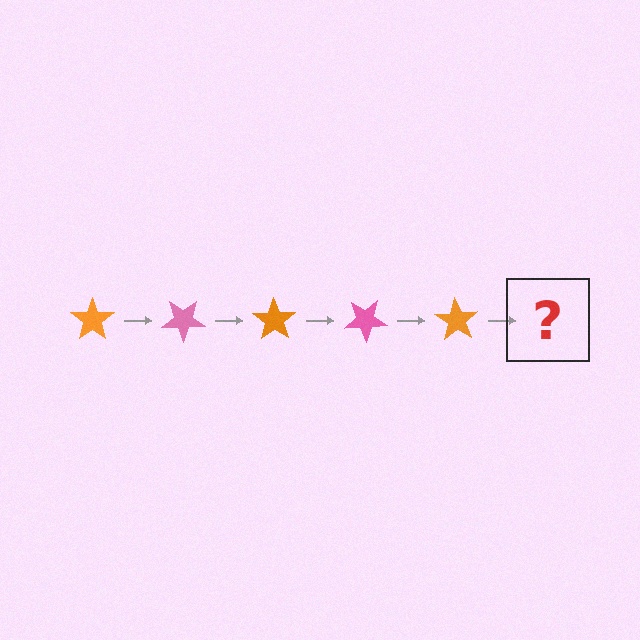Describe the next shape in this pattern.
It should be a pink star, rotated 175 degrees from the start.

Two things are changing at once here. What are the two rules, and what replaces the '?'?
The two rules are that it rotates 35 degrees each step and the color cycles through orange and pink. The '?' should be a pink star, rotated 175 degrees from the start.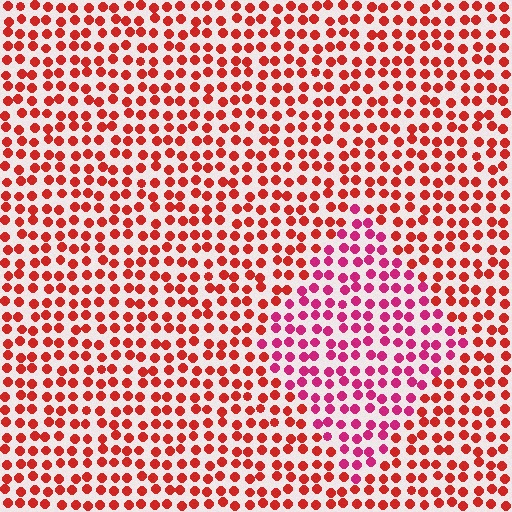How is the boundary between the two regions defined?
The boundary is defined purely by a slight shift in hue (about 33 degrees). Spacing, size, and orientation are identical on both sides.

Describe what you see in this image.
The image is filled with small red elements in a uniform arrangement. A diamond-shaped region is visible where the elements are tinted to a slightly different hue, forming a subtle color boundary.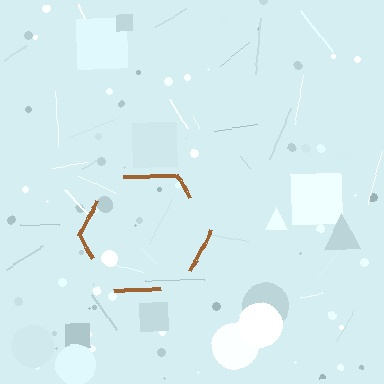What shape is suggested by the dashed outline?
The dashed outline suggests a hexagon.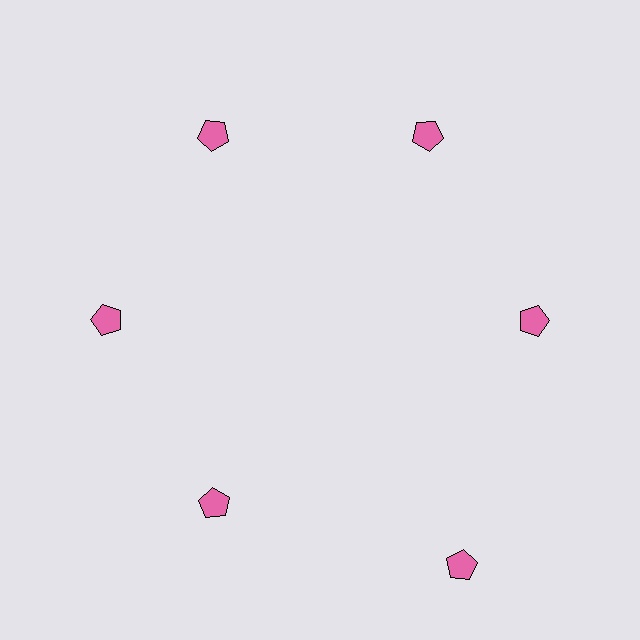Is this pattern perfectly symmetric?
No. The 6 pink pentagons are arranged in a ring, but one element near the 5 o'clock position is pushed outward from the center, breaking the 6-fold rotational symmetry.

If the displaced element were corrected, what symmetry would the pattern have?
It would have 6-fold rotational symmetry — the pattern would map onto itself every 60 degrees.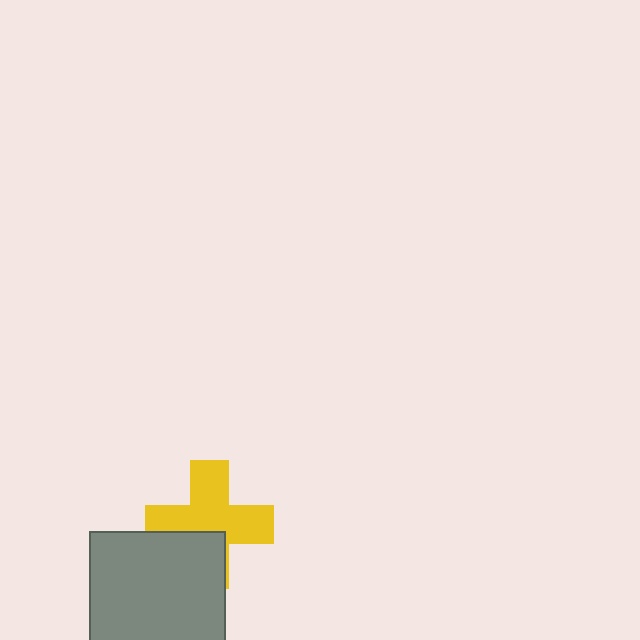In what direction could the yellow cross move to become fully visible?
The yellow cross could move up. That would shift it out from behind the gray square entirely.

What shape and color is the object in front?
The object in front is a gray square.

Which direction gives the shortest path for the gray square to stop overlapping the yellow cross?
Moving down gives the shortest separation.